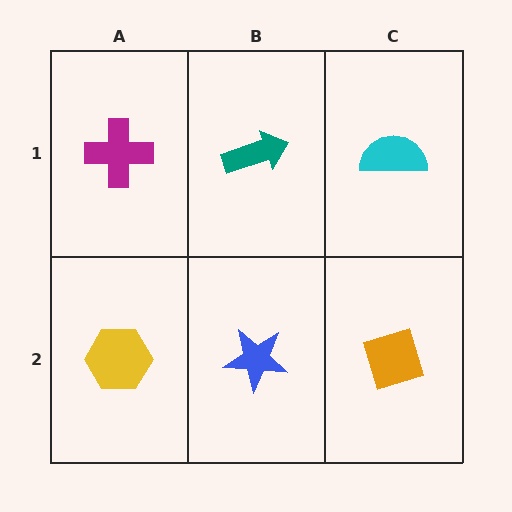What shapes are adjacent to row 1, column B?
A blue star (row 2, column B), a magenta cross (row 1, column A), a cyan semicircle (row 1, column C).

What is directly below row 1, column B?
A blue star.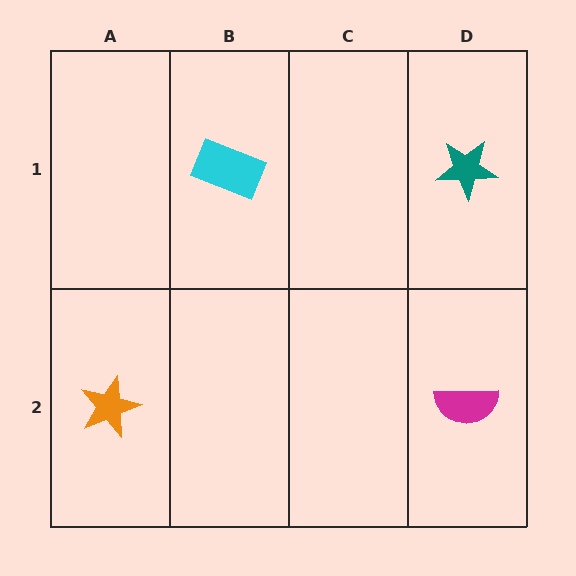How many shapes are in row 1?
2 shapes.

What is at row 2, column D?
A magenta semicircle.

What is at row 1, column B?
A cyan rectangle.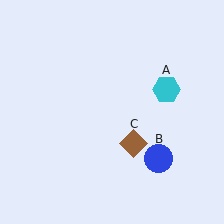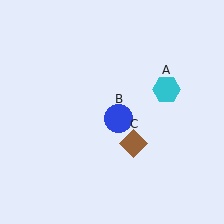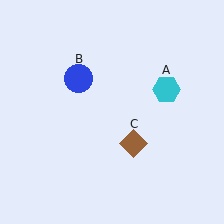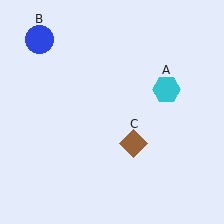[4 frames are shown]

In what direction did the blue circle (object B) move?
The blue circle (object B) moved up and to the left.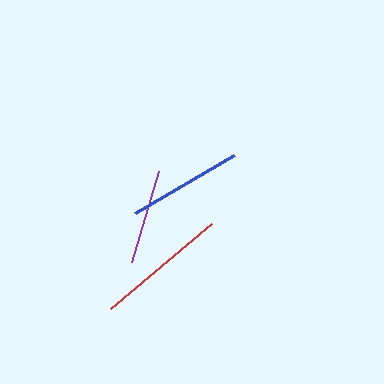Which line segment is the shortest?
The purple line is the shortest at approximately 94 pixels.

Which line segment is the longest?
The red line is the longest at approximately 133 pixels.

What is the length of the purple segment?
The purple segment is approximately 94 pixels long.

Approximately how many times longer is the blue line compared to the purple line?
The blue line is approximately 1.2 times the length of the purple line.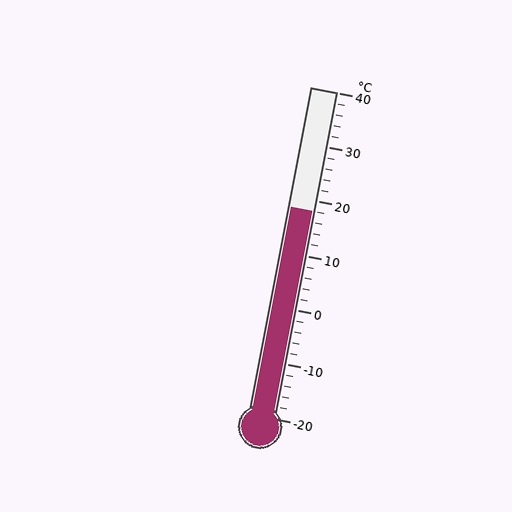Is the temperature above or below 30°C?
The temperature is below 30°C.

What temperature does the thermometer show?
The thermometer shows approximately 18°C.